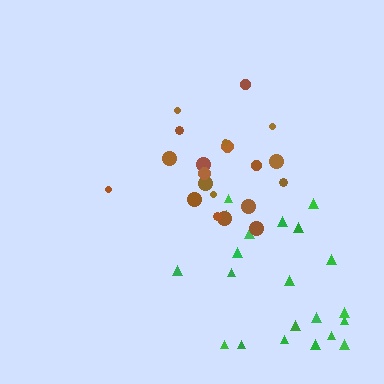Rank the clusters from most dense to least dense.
brown, green.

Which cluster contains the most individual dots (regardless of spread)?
Green (21).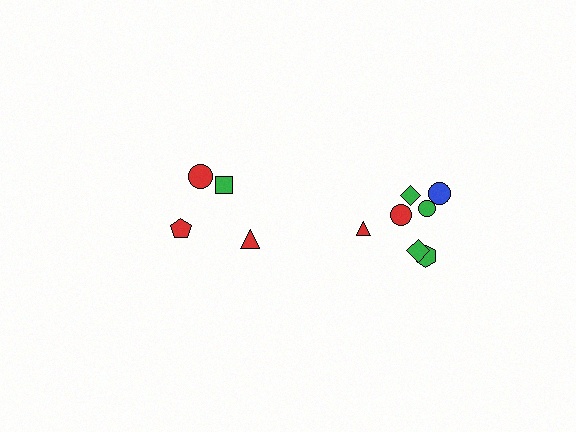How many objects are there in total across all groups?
There are 11 objects.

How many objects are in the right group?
There are 7 objects.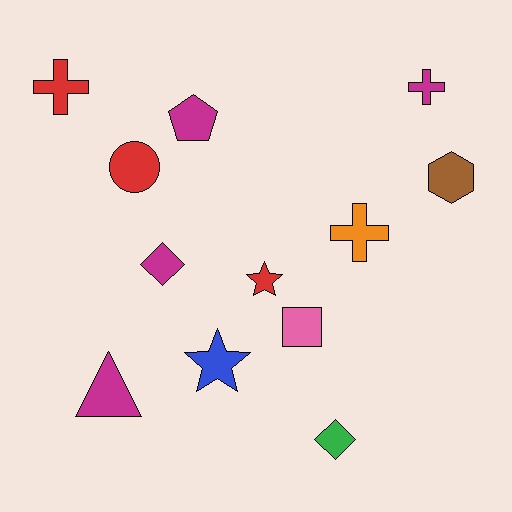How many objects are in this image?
There are 12 objects.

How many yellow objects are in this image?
There are no yellow objects.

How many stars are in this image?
There are 2 stars.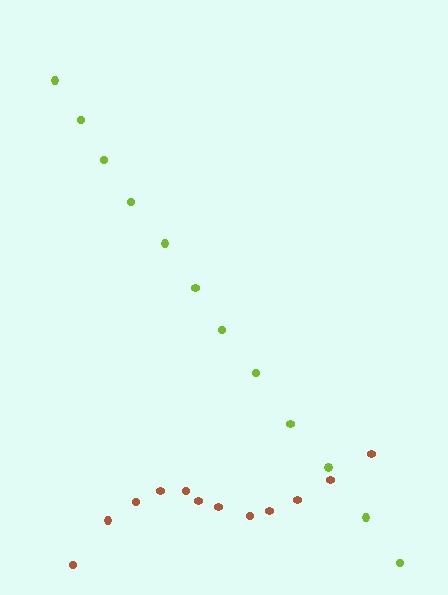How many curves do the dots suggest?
There are 2 distinct paths.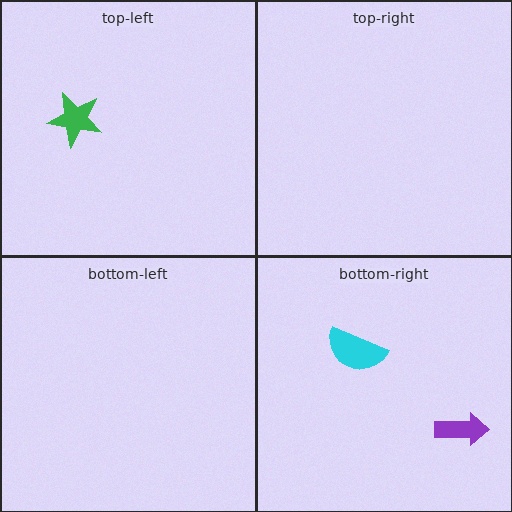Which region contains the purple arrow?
The bottom-right region.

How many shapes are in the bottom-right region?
2.